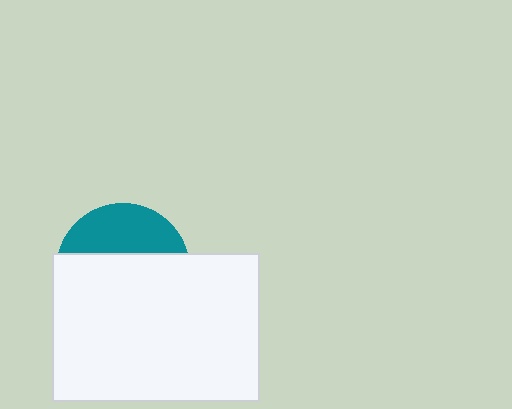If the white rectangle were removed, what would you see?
You would see the complete teal circle.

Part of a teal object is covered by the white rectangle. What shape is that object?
It is a circle.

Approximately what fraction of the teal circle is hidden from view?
Roughly 66% of the teal circle is hidden behind the white rectangle.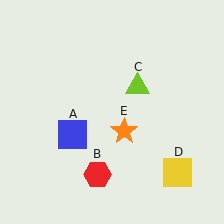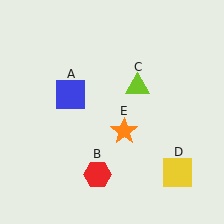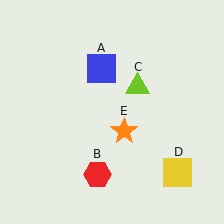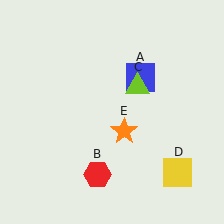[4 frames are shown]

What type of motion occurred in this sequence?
The blue square (object A) rotated clockwise around the center of the scene.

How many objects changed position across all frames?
1 object changed position: blue square (object A).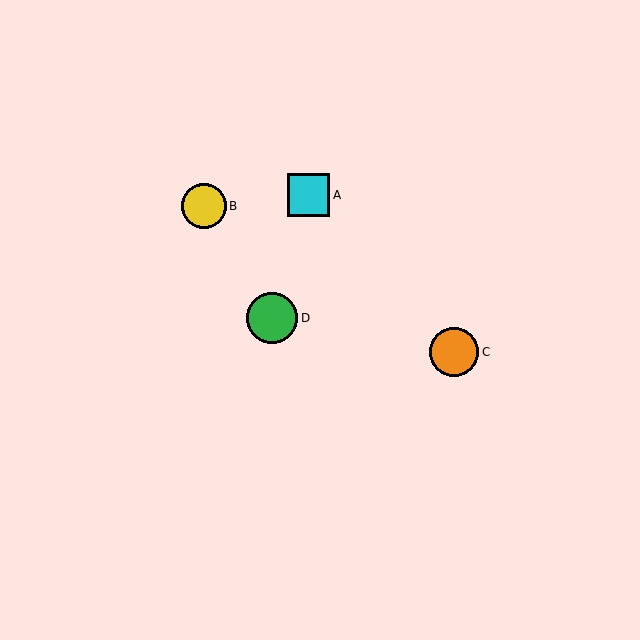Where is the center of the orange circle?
The center of the orange circle is at (454, 352).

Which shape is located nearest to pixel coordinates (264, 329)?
The green circle (labeled D) at (272, 318) is nearest to that location.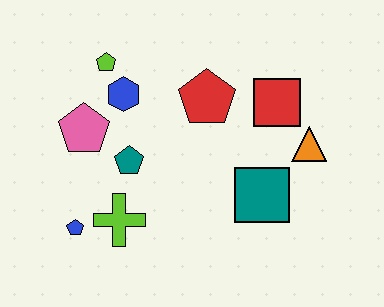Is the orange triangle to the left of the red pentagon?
No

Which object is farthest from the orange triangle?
The blue pentagon is farthest from the orange triangle.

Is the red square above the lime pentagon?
No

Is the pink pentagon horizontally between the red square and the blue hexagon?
No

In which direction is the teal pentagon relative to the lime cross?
The teal pentagon is above the lime cross.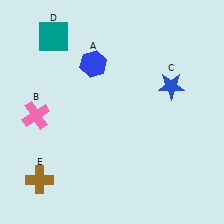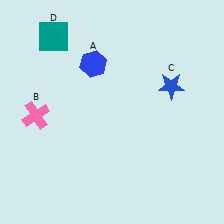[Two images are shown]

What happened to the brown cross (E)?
The brown cross (E) was removed in Image 2. It was in the bottom-left area of Image 1.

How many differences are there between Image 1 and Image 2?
There is 1 difference between the two images.